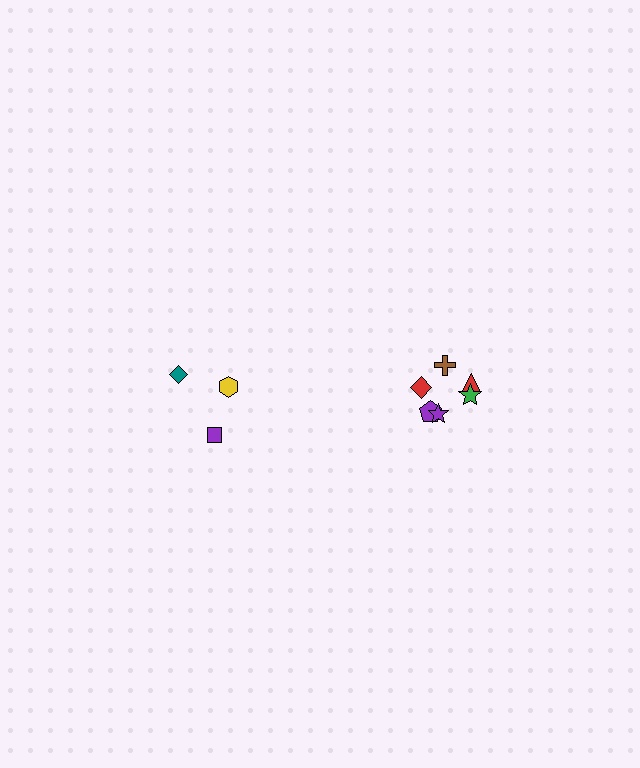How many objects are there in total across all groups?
There are 9 objects.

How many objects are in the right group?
There are 6 objects.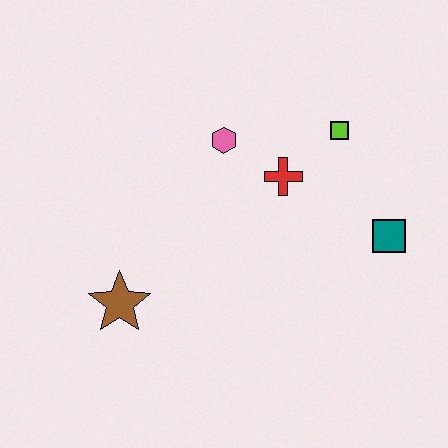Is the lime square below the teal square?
No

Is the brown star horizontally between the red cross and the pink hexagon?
No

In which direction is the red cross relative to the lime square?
The red cross is to the left of the lime square.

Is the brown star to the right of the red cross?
No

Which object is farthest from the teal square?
The brown star is farthest from the teal square.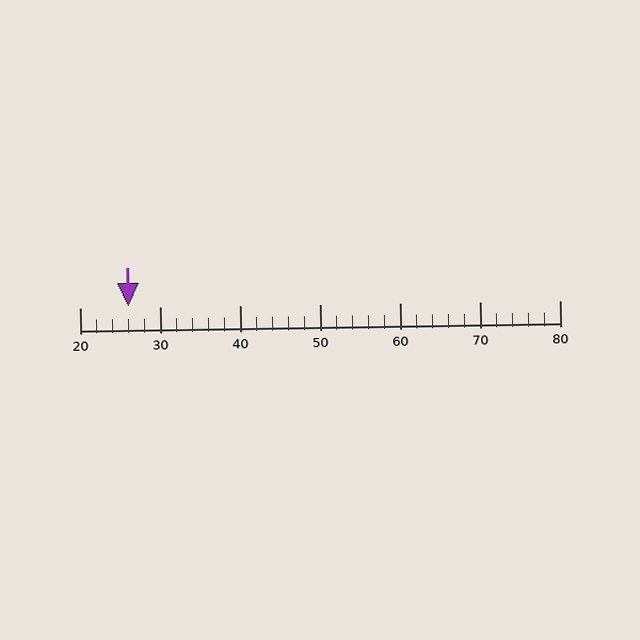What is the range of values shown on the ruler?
The ruler shows values from 20 to 80.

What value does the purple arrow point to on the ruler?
The purple arrow points to approximately 26.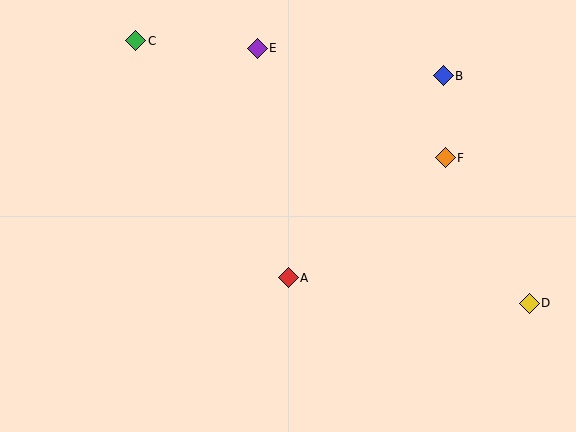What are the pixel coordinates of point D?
Point D is at (529, 303).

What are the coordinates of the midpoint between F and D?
The midpoint between F and D is at (487, 231).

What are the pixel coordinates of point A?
Point A is at (288, 278).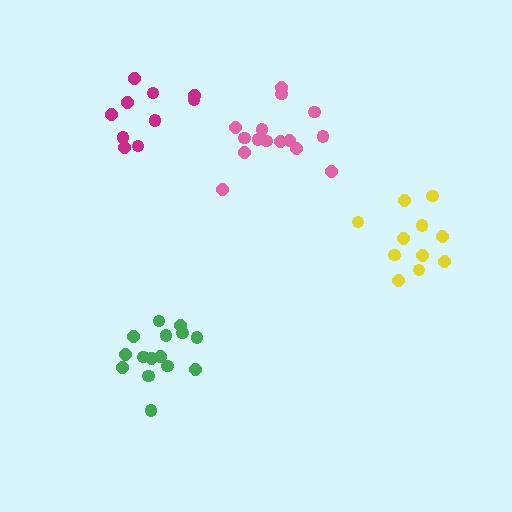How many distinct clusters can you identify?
There are 4 distinct clusters.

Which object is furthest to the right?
The yellow cluster is rightmost.